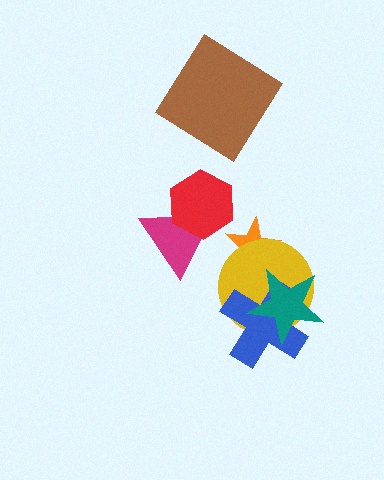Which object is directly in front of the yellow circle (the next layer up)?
The blue cross is directly in front of the yellow circle.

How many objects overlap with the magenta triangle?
1 object overlaps with the magenta triangle.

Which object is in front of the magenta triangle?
The red hexagon is in front of the magenta triangle.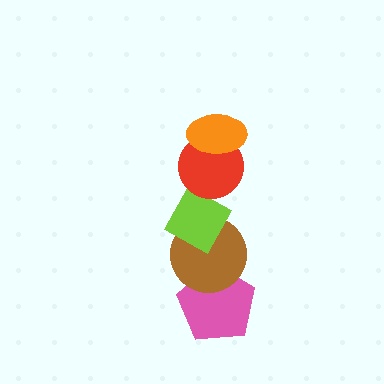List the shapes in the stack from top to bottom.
From top to bottom: the orange ellipse, the red circle, the lime diamond, the brown circle, the pink pentagon.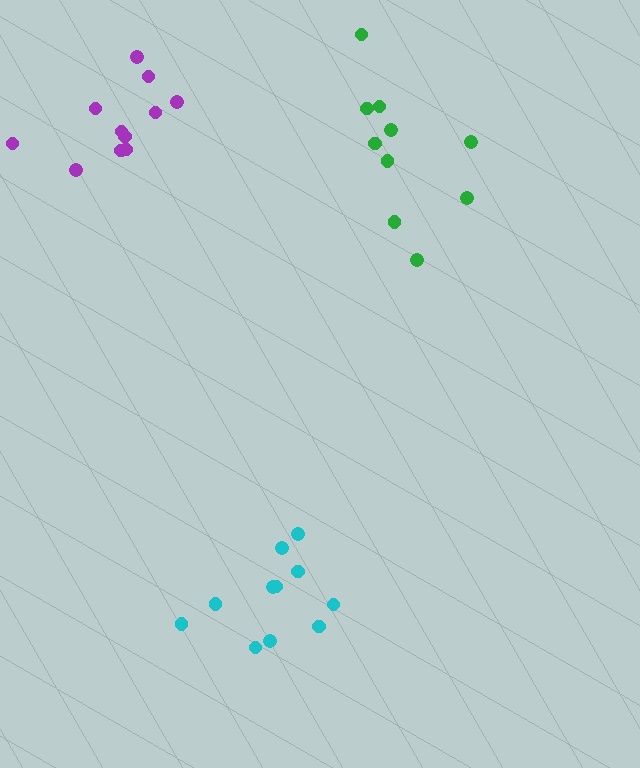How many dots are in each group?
Group 1: 11 dots, Group 2: 10 dots, Group 3: 11 dots (32 total).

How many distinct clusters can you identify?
There are 3 distinct clusters.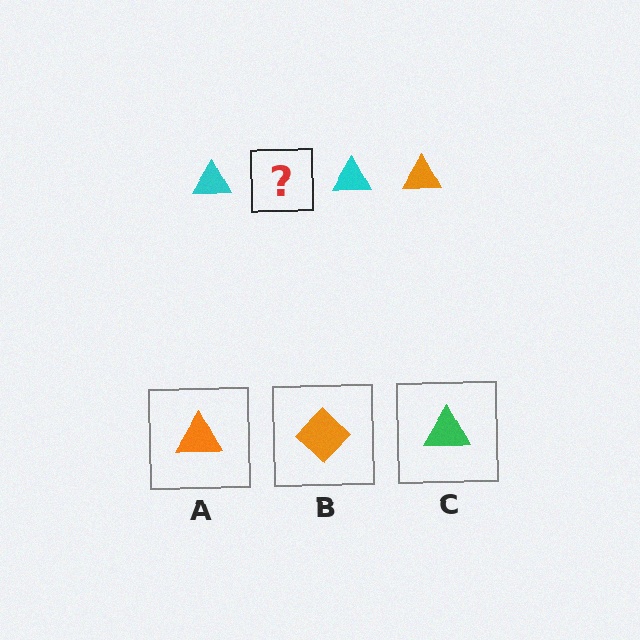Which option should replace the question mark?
Option A.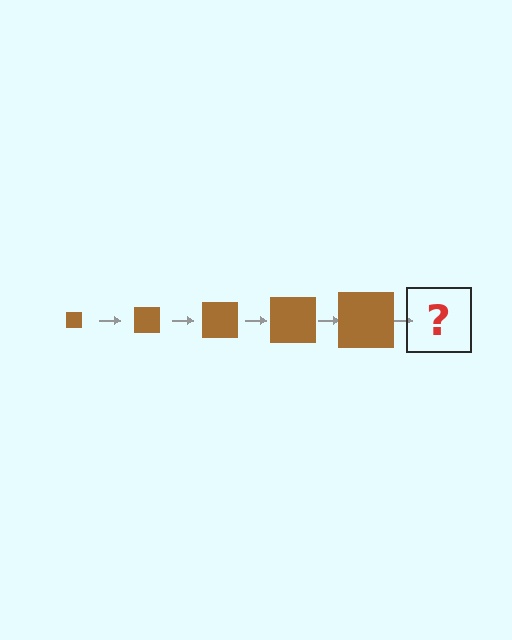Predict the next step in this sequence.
The next step is a brown square, larger than the previous one.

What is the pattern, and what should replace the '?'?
The pattern is that the square gets progressively larger each step. The '?' should be a brown square, larger than the previous one.